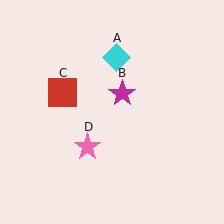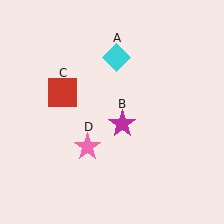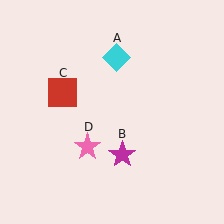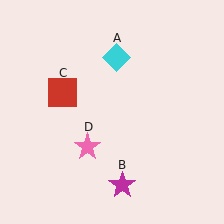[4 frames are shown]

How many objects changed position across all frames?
1 object changed position: magenta star (object B).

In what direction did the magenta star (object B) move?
The magenta star (object B) moved down.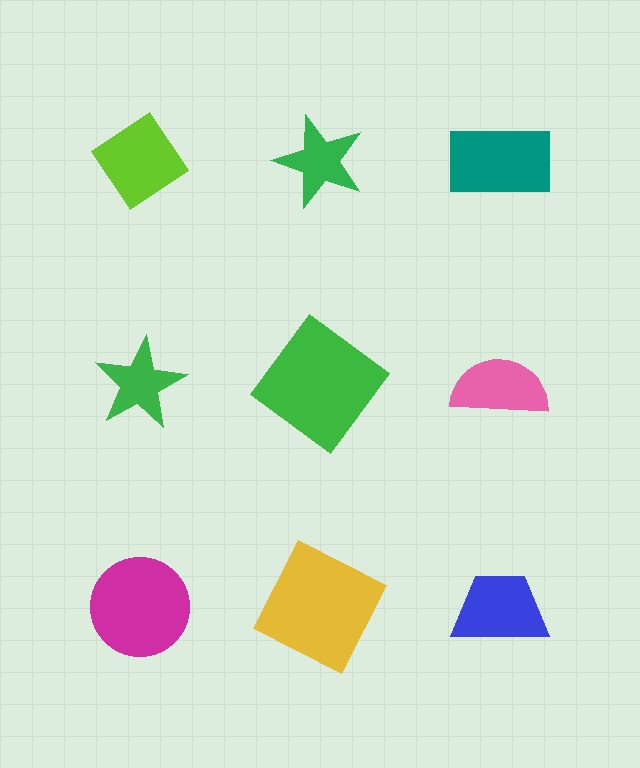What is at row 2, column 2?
A green diamond.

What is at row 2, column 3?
A pink semicircle.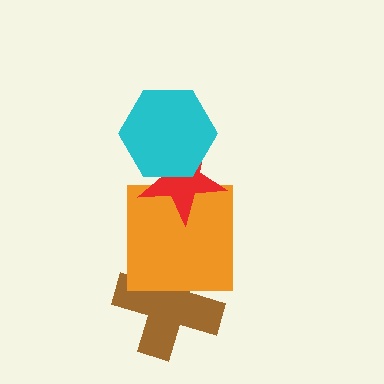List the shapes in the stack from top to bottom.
From top to bottom: the cyan hexagon, the red star, the orange square, the brown cross.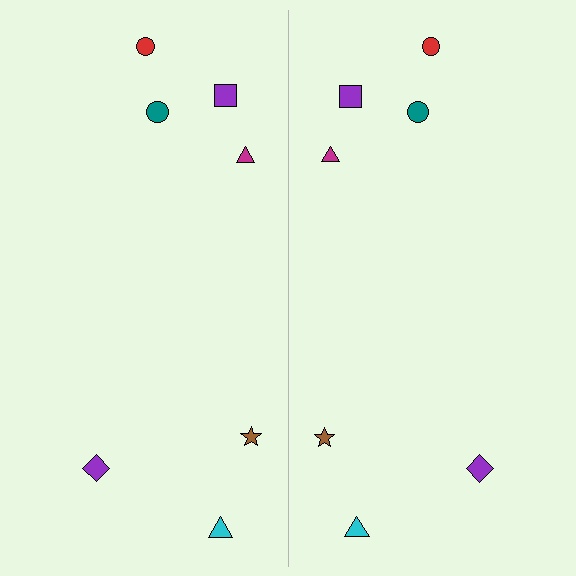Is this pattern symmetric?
Yes, this pattern has bilateral (reflection) symmetry.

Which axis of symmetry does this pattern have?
The pattern has a vertical axis of symmetry running through the center of the image.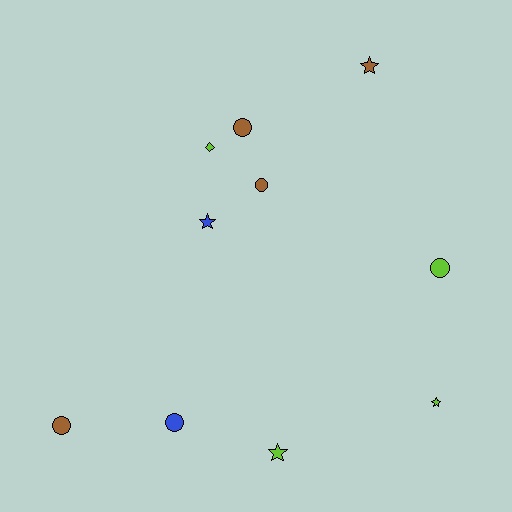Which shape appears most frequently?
Circle, with 5 objects.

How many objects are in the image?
There are 10 objects.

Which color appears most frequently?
Brown, with 4 objects.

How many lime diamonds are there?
There is 1 lime diamond.